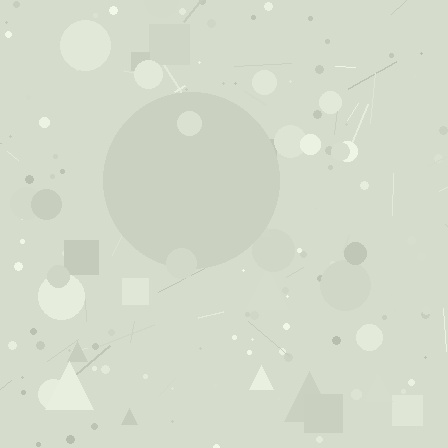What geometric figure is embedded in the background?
A circle is embedded in the background.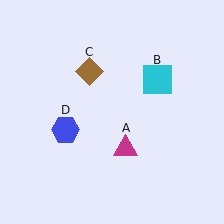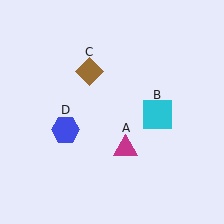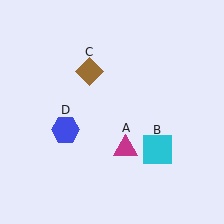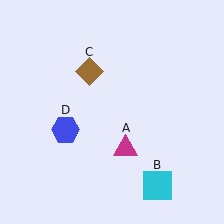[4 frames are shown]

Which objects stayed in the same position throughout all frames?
Magenta triangle (object A) and brown diamond (object C) and blue hexagon (object D) remained stationary.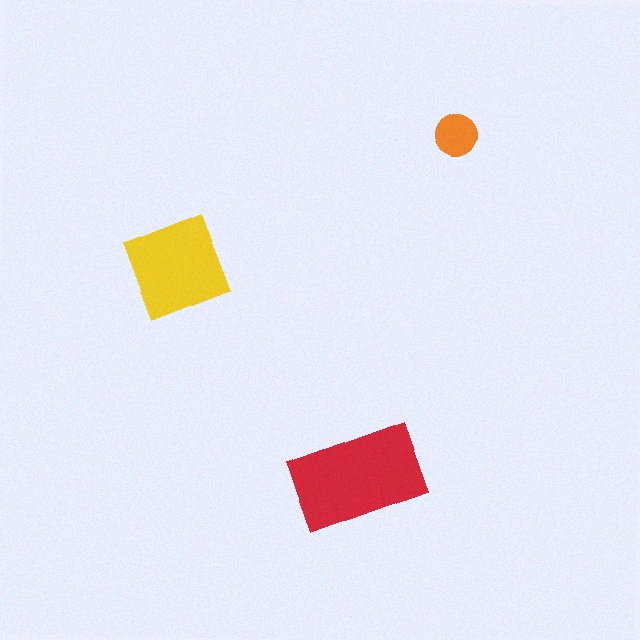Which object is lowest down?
The red rectangle is bottommost.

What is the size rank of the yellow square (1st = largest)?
2nd.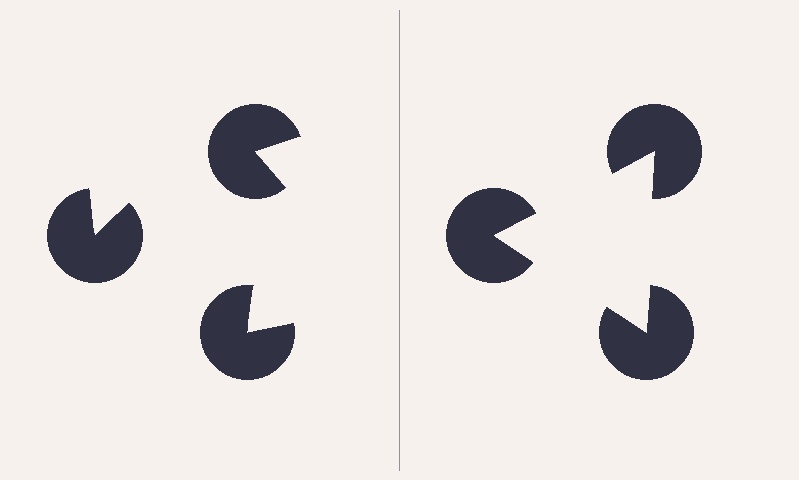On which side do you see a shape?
An illusory triangle appears on the right side. On the left side the wedge cuts are rotated, so no coherent shape forms.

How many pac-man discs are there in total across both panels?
6 — 3 on each side.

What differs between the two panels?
The pac-man discs are positioned identically on both sides; only the wedge orientations differ. On the right they align to a triangle; on the left they are misaligned.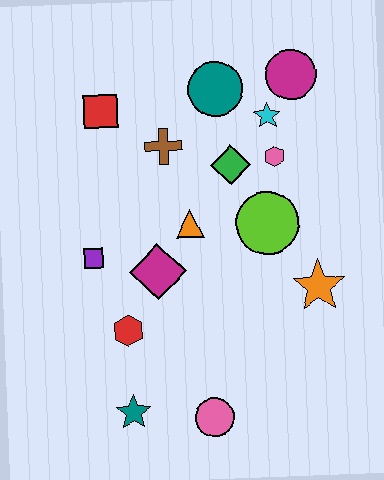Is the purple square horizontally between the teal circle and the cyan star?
No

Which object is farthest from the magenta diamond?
The magenta circle is farthest from the magenta diamond.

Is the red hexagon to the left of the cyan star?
Yes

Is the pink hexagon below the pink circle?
No